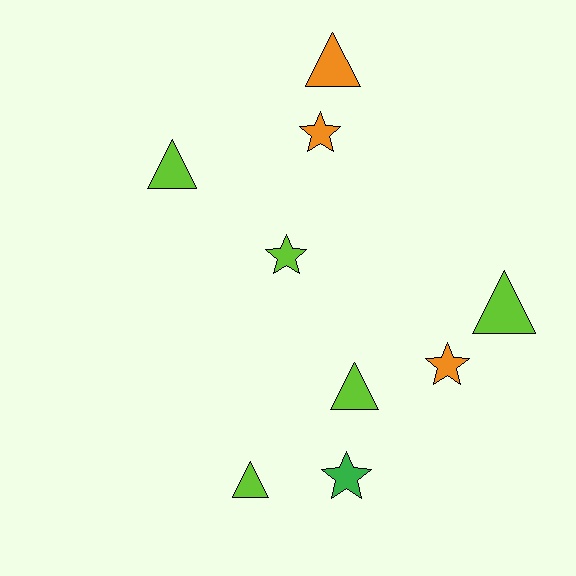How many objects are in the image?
There are 9 objects.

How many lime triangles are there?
There are 4 lime triangles.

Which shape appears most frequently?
Triangle, with 5 objects.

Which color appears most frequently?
Lime, with 5 objects.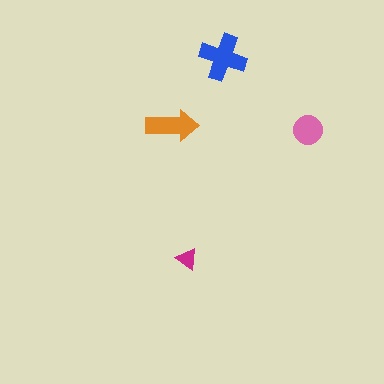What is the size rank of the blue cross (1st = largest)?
1st.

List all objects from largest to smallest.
The blue cross, the orange arrow, the pink circle, the magenta triangle.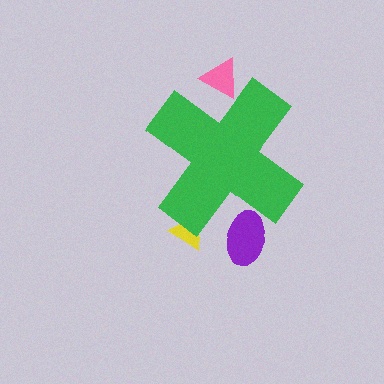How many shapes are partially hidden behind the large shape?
3 shapes are partially hidden.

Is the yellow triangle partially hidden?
Yes, the yellow triangle is partially hidden behind the green cross.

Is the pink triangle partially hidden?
Yes, the pink triangle is partially hidden behind the green cross.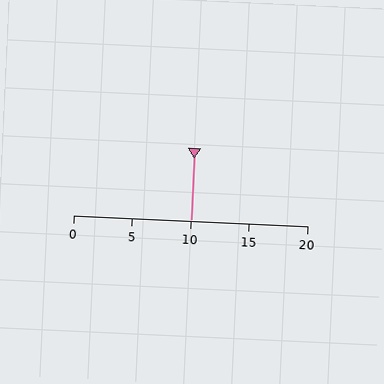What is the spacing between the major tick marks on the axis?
The major ticks are spaced 5 apart.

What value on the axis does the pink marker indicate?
The marker indicates approximately 10.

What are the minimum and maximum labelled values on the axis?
The axis runs from 0 to 20.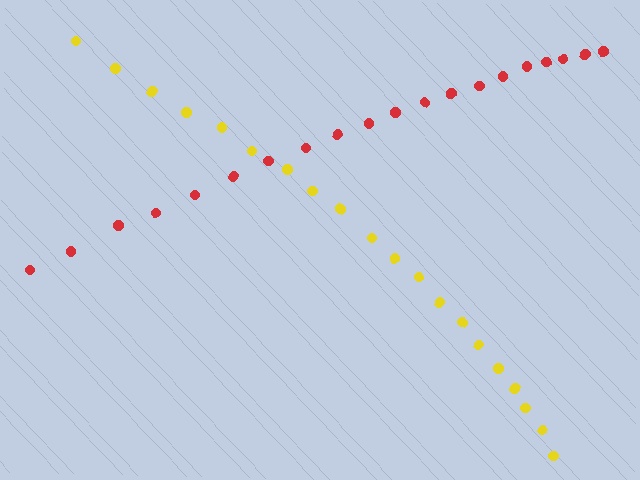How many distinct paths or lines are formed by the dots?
There are 2 distinct paths.